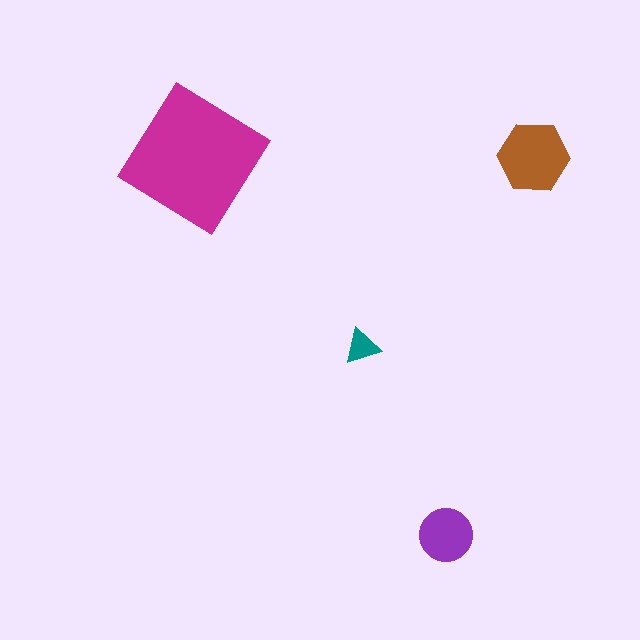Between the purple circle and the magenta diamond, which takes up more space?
The magenta diamond.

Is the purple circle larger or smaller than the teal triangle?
Larger.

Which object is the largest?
The magenta diamond.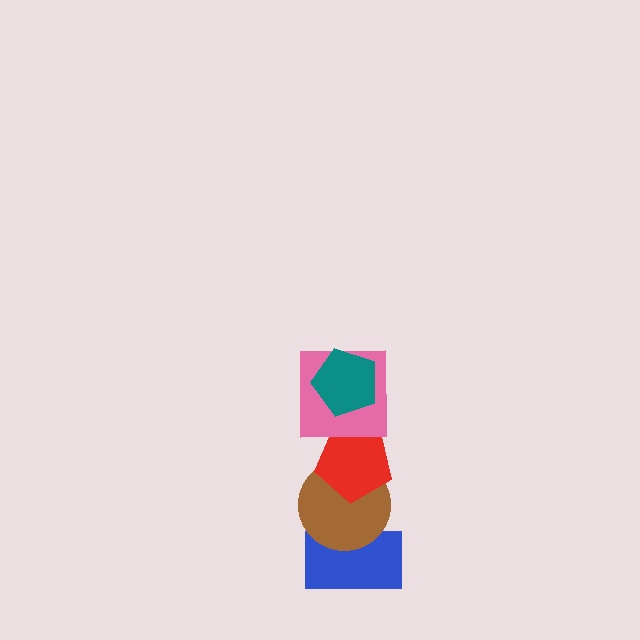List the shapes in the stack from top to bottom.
From top to bottom: the teal pentagon, the pink square, the red pentagon, the brown circle, the blue rectangle.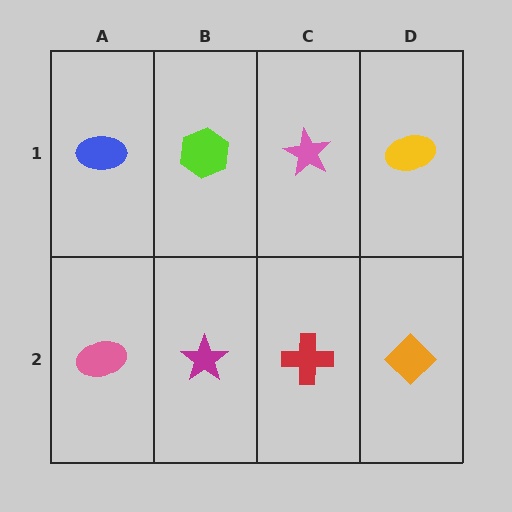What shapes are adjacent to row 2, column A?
A blue ellipse (row 1, column A), a magenta star (row 2, column B).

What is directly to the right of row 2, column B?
A red cross.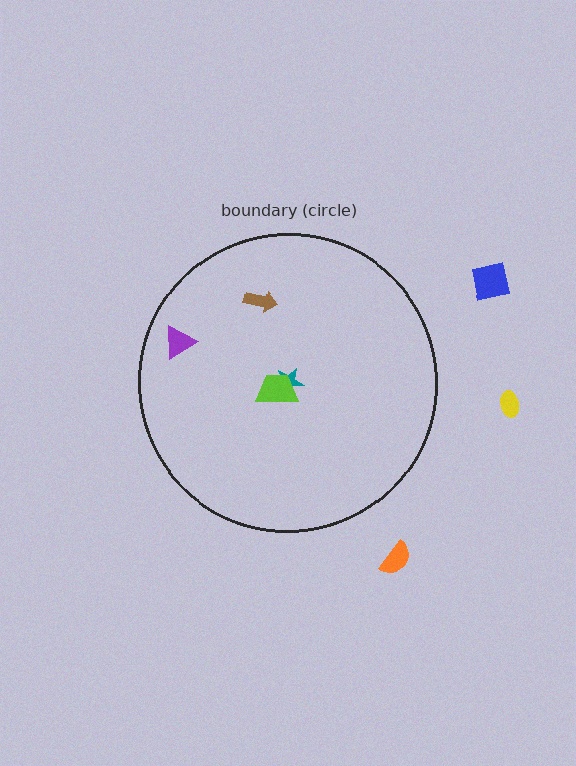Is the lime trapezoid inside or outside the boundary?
Inside.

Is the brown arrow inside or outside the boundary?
Inside.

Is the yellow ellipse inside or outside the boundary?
Outside.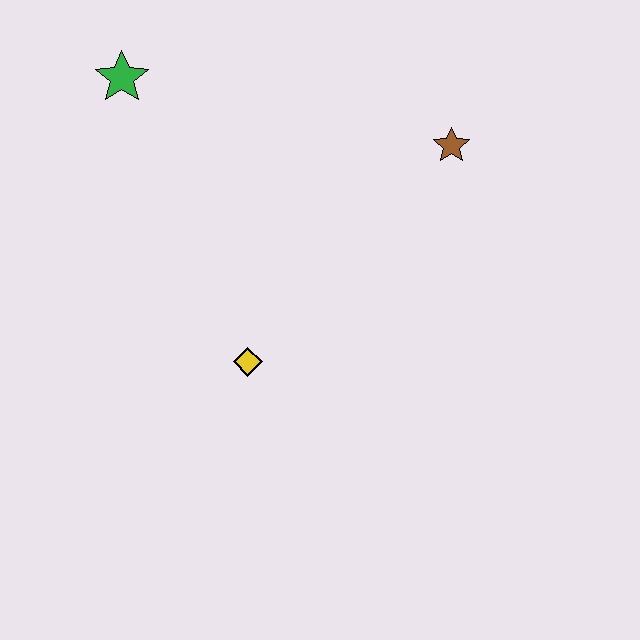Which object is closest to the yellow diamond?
The brown star is closest to the yellow diamond.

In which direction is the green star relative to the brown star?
The green star is to the left of the brown star.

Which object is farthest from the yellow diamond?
The green star is farthest from the yellow diamond.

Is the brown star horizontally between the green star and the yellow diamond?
No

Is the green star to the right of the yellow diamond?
No